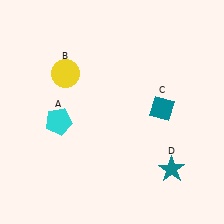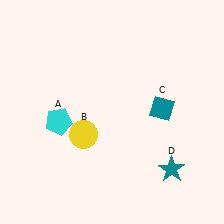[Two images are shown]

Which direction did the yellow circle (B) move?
The yellow circle (B) moved down.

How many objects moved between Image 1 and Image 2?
1 object moved between the two images.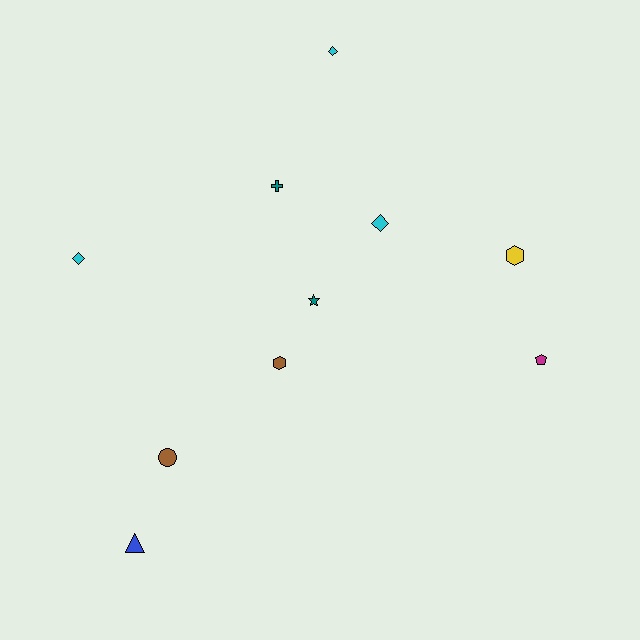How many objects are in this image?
There are 10 objects.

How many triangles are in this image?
There is 1 triangle.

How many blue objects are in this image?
There is 1 blue object.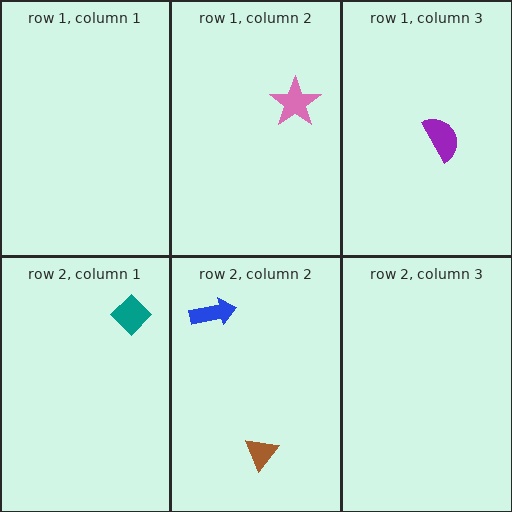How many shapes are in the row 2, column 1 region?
1.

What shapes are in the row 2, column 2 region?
The blue arrow, the brown triangle.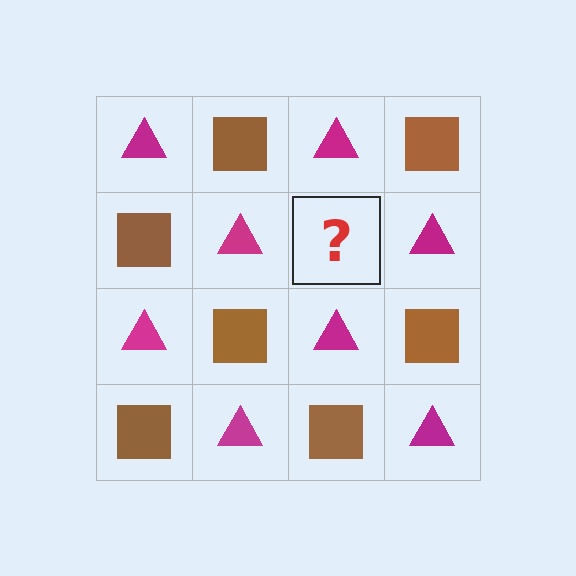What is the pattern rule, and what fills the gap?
The rule is that it alternates magenta triangle and brown square in a checkerboard pattern. The gap should be filled with a brown square.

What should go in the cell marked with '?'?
The missing cell should contain a brown square.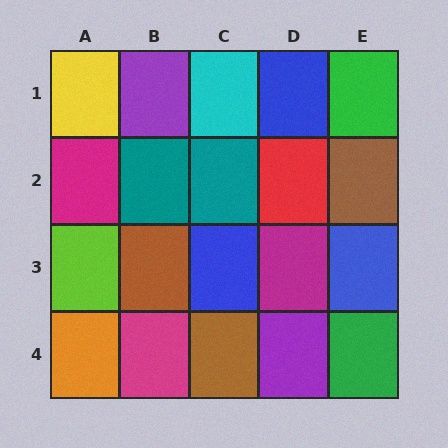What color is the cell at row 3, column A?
Lime.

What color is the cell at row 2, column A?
Magenta.